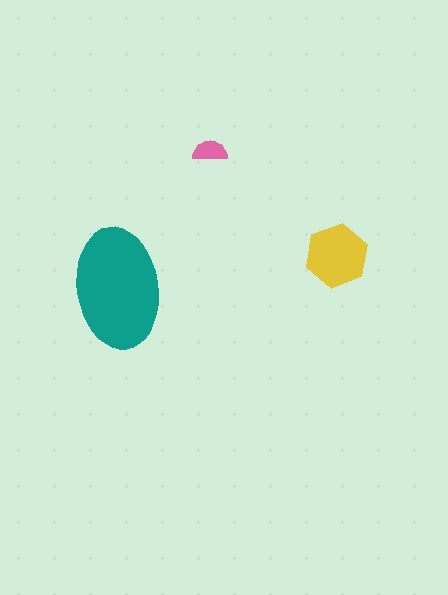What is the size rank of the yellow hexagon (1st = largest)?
2nd.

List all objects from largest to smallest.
The teal ellipse, the yellow hexagon, the pink semicircle.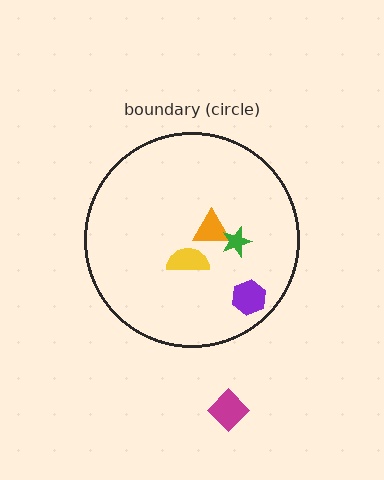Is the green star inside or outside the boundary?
Inside.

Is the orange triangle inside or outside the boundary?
Inside.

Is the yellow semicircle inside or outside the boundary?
Inside.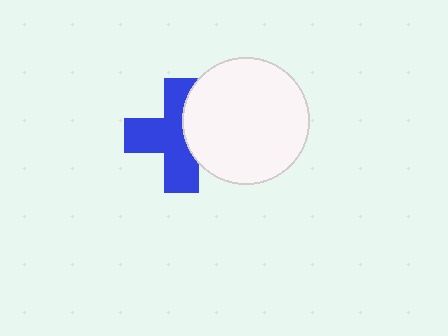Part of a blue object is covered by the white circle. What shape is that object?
It is a cross.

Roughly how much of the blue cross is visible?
About half of it is visible (roughly 65%).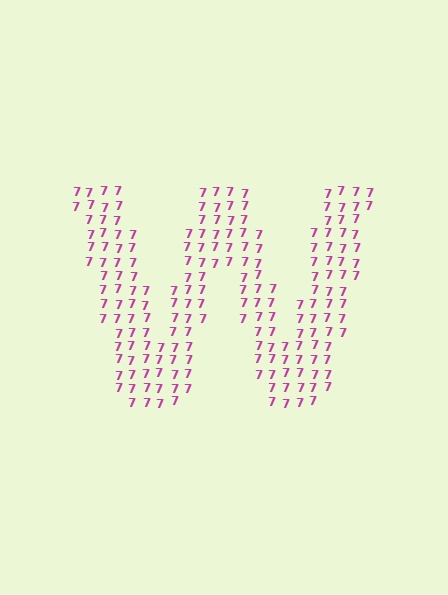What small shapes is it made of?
It is made of small digit 7's.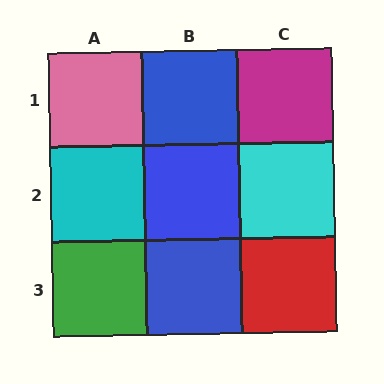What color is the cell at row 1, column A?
Pink.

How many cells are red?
1 cell is red.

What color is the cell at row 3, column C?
Red.